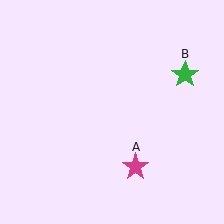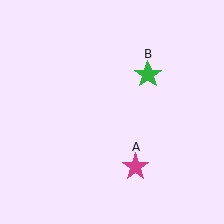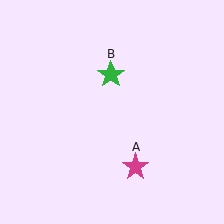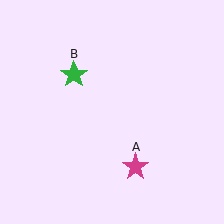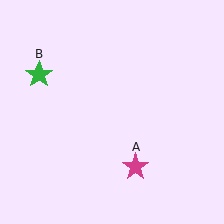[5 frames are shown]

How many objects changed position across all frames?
1 object changed position: green star (object B).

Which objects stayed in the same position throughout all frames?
Magenta star (object A) remained stationary.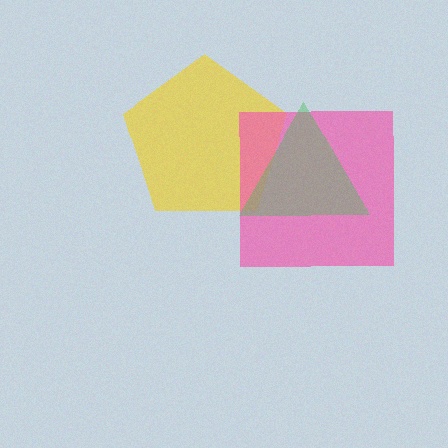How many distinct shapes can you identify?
There are 3 distinct shapes: a yellow pentagon, a pink square, a green triangle.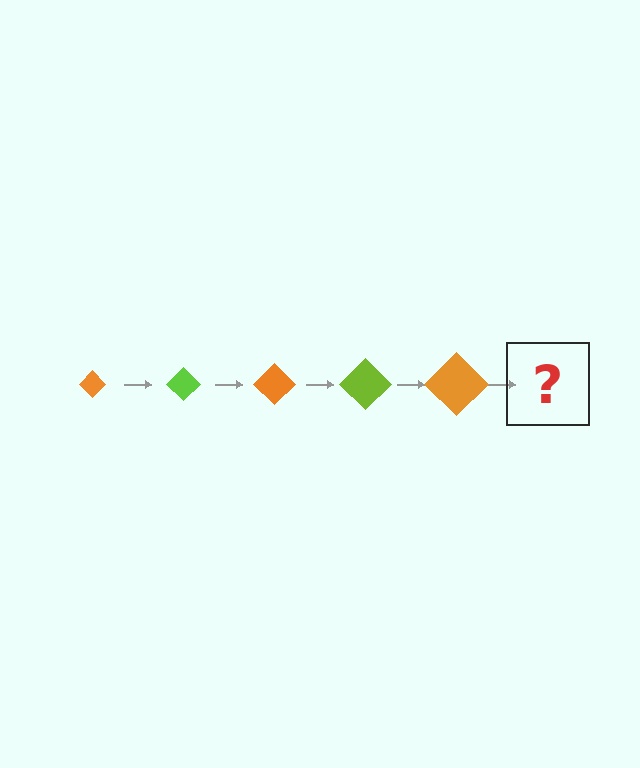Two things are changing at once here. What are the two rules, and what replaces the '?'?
The two rules are that the diamond grows larger each step and the color cycles through orange and lime. The '?' should be a lime diamond, larger than the previous one.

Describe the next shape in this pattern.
It should be a lime diamond, larger than the previous one.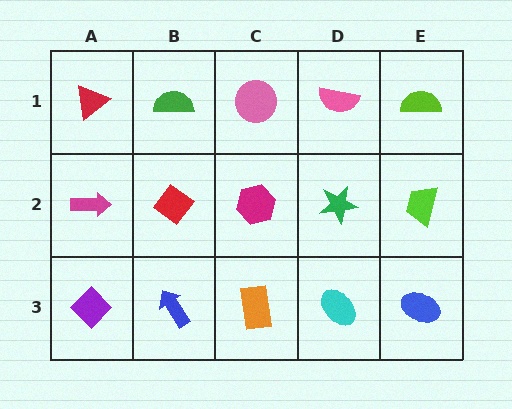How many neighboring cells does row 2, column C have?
4.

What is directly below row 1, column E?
A lime trapezoid.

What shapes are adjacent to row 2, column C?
A pink circle (row 1, column C), an orange rectangle (row 3, column C), a red diamond (row 2, column B), a green star (row 2, column D).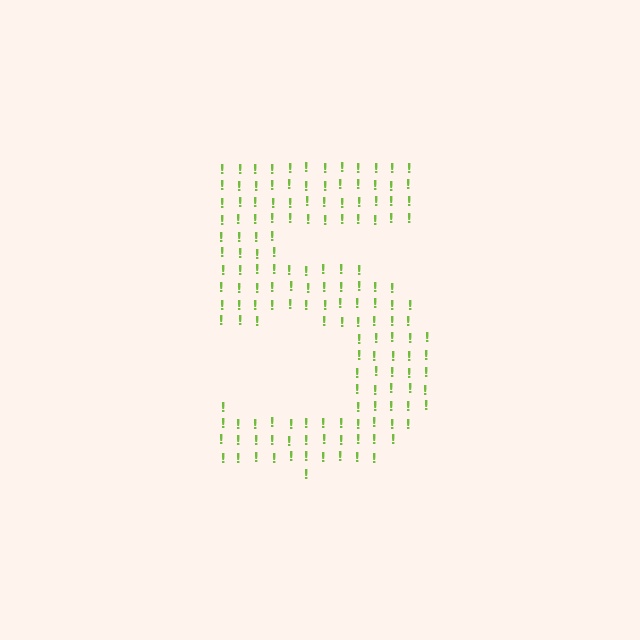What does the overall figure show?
The overall figure shows the digit 5.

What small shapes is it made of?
It is made of small exclamation marks.